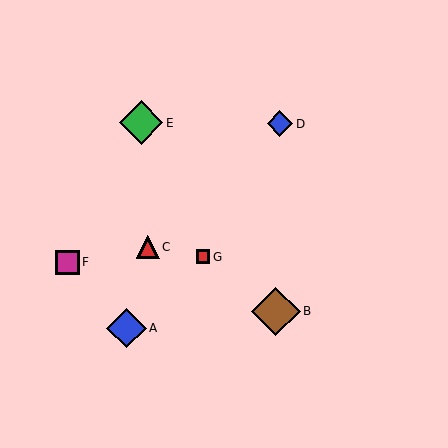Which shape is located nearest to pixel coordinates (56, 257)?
The magenta square (labeled F) at (67, 262) is nearest to that location.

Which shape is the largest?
The brown diamond (labeled B) is the largest.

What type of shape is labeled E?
Shape E is a green diamond.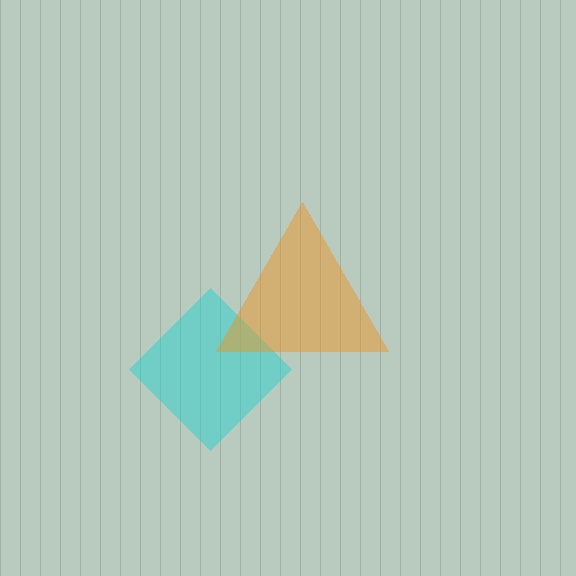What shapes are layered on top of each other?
The layered shapes are: a cyan diamond, an orange triangle.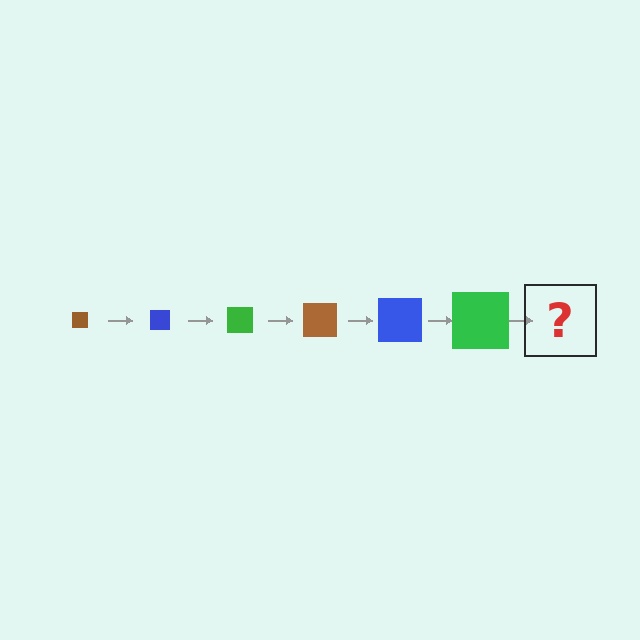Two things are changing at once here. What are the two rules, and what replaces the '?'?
The two rules are that the square grows larger each step and the color cycles through brown, blue, and green. The '?' should be a brown square, larger than the previous one.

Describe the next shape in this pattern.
It should be a brown square, larger than the previous one.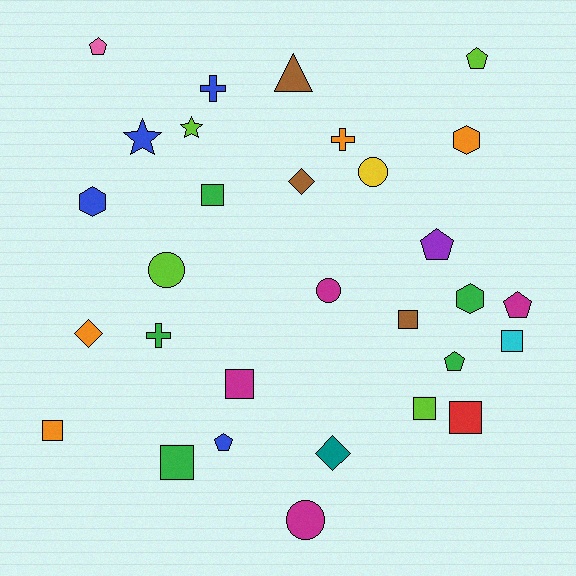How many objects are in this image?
There are 30 objects.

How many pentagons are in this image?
There are 6 pentagons.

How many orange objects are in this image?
There are 4 orange objects.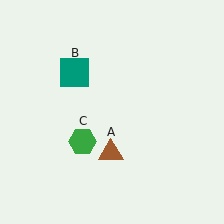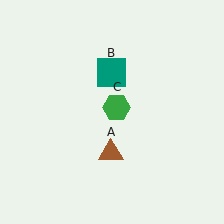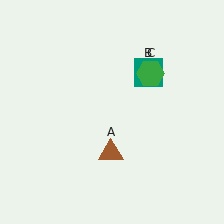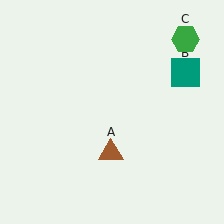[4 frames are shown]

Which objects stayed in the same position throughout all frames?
Brown triangle (object A) remained stationary.